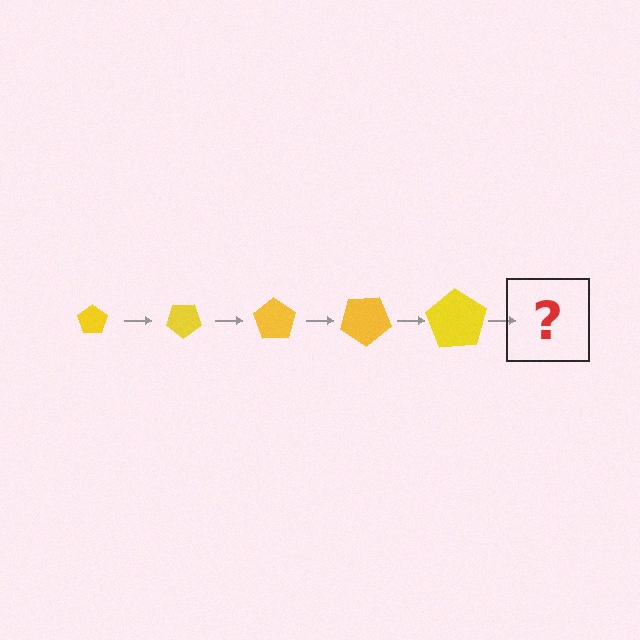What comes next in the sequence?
The next element should be a pentagon, larger than the previous one and rotated 175 degrees from the start.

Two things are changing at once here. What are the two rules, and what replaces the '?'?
The two rules are that the pentagon grows larger each step and it rotates 35 degrees each step. The '?' should be a pentagon, larger than the previous one and rotated 175 degrees from the start.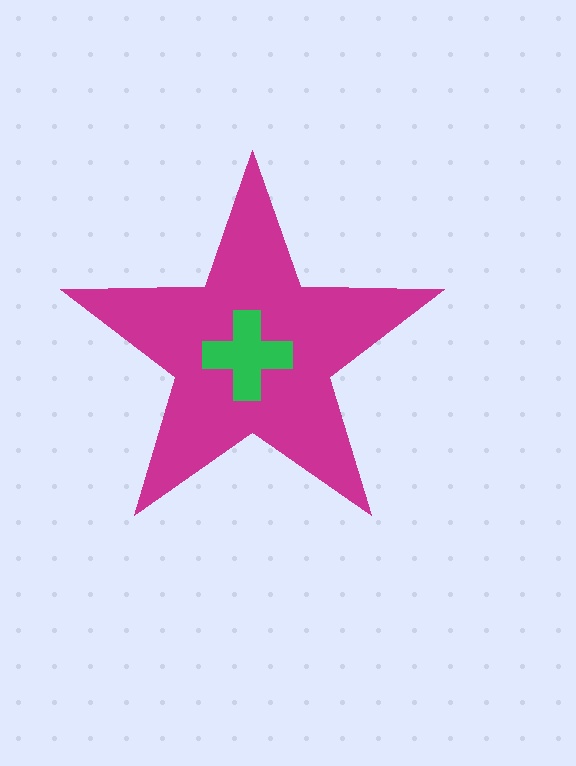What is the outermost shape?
The magenta star.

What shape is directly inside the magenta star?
The green cross.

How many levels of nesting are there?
2.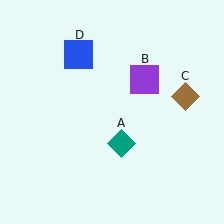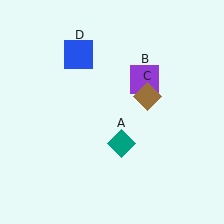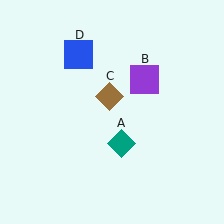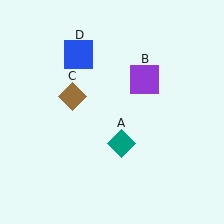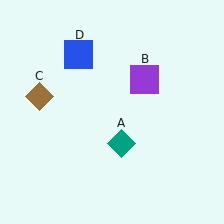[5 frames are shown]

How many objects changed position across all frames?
1 object changed position: brown diamond (object C).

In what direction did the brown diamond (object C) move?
The brown diamond (object C) moved left.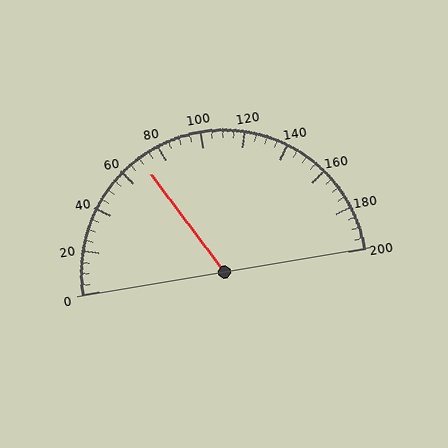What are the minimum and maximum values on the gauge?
The gauge ranges from 0 to 200.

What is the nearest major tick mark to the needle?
The nearest major tick mark is 80.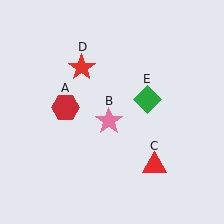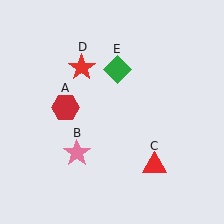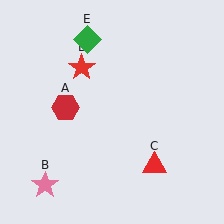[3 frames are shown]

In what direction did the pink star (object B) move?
The pink star (object B) moved down and to the left.